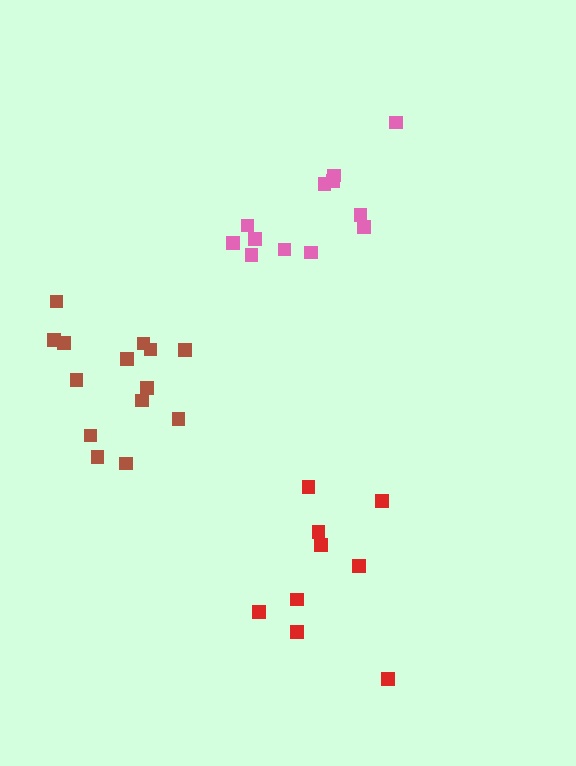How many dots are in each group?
Group 1: 14 dots, Group 2: 12 dots, Group 3: 9 dots (35 total).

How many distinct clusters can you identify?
There are 3 distinct clusters.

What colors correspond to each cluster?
The clusters are colored: brown, pink, red.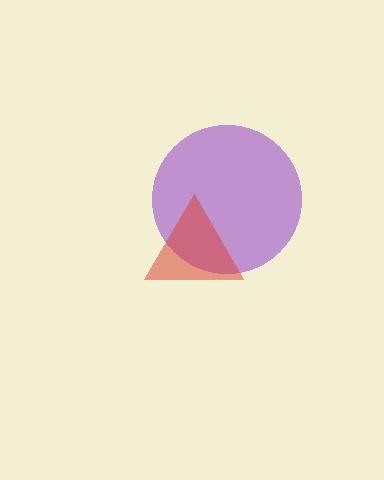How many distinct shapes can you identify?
There are 2 distinct shapes: a purple circle, a red triangle.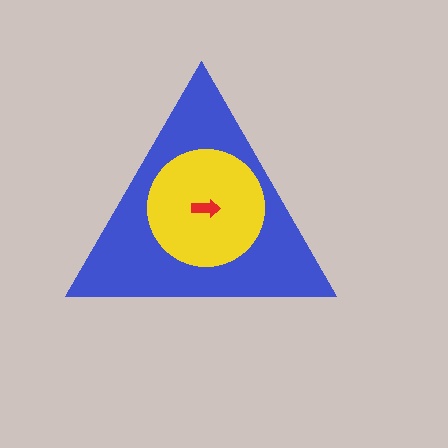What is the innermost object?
The red arrow.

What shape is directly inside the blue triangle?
The yellow circle.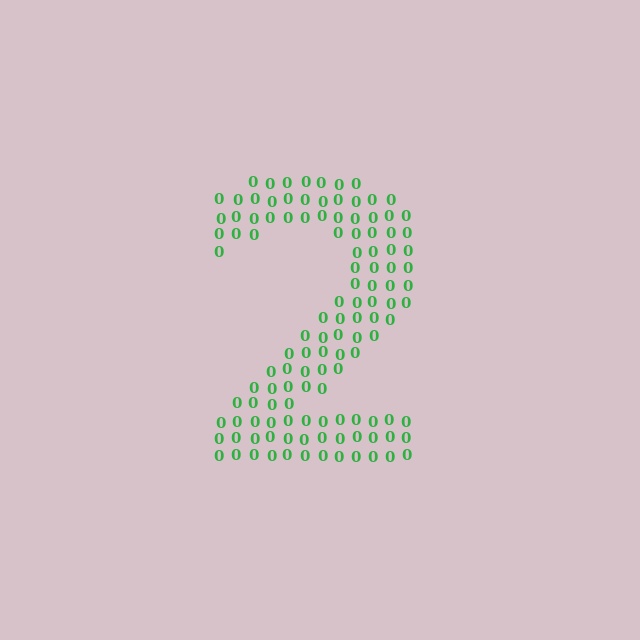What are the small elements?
The small elements are digit 0's.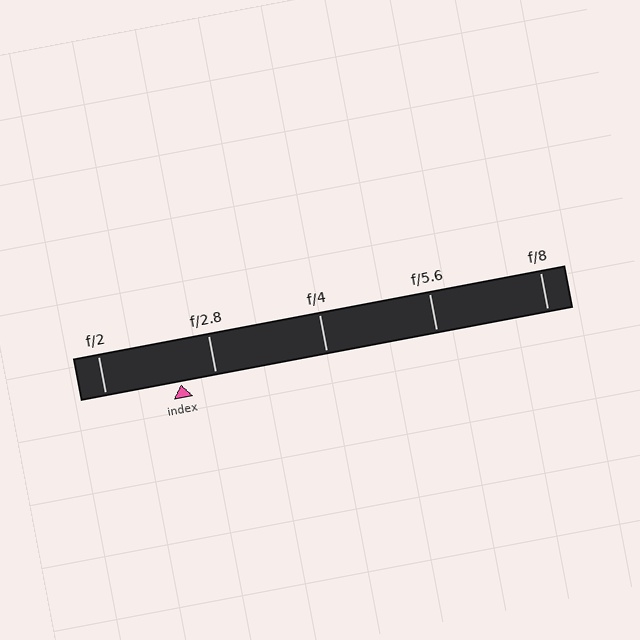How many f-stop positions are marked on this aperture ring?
There are 5 f-stop positions marked.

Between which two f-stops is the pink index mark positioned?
The index mark is between f/2 and f/2.8.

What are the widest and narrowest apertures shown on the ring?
The widest aperture shown is f/2 and the narrowest is f/8.